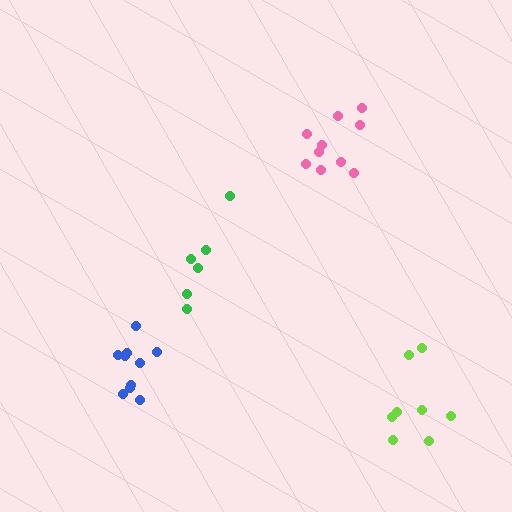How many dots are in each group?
Group 1: 8 dots, Group 2: 10 dots, Group 3: 10 dots, Group 4: 6 dots (34 total).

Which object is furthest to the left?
The blue cluster is leftmost.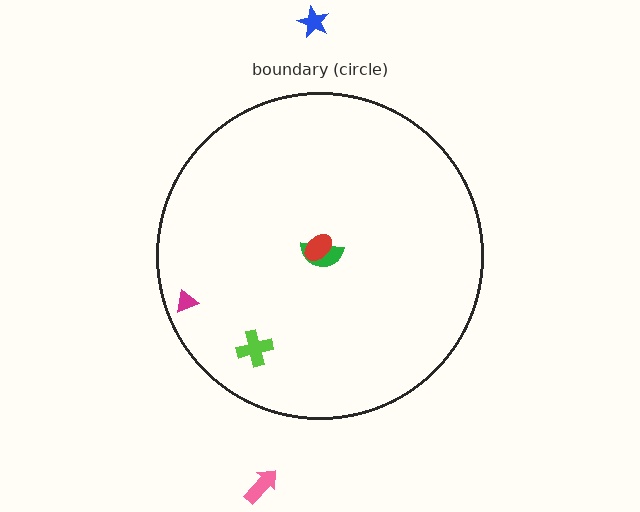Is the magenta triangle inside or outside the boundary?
Inside.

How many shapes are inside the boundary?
4 inside, 2 outside.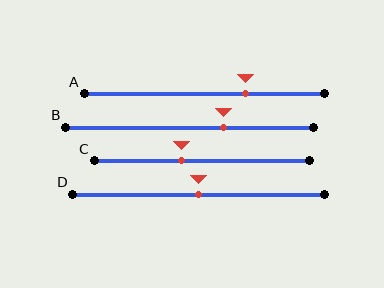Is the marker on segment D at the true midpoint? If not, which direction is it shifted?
Yes, the marker on segment D is at the true midpoint.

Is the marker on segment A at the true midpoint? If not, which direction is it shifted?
No, the marker on segment A is shifted to the right by about 17% of the segment length.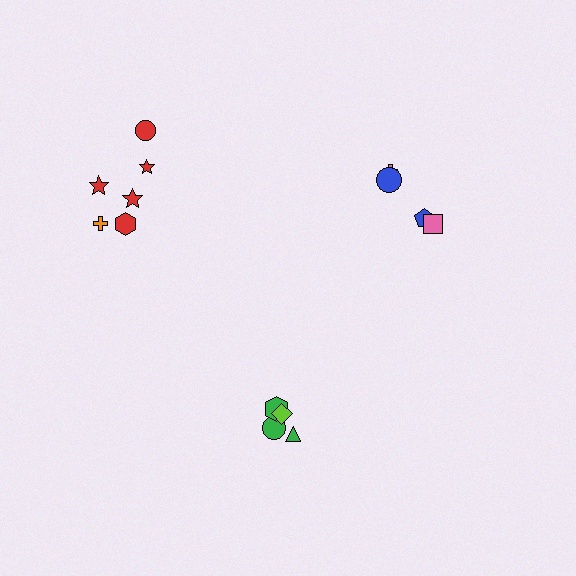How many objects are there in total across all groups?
There are 14 objects.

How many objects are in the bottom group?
There are 4 objects.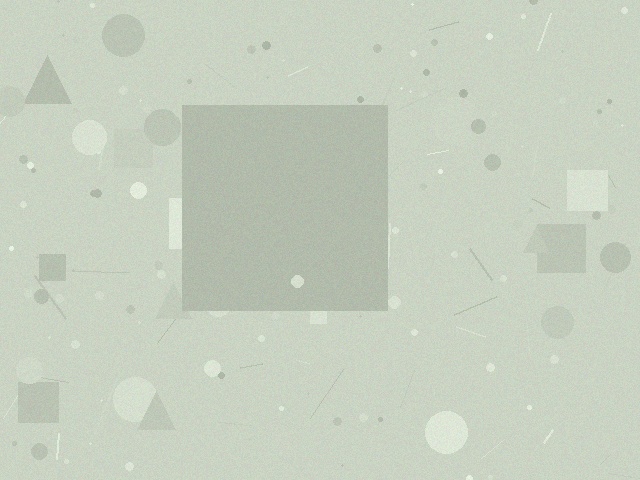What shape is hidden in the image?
A square is hidden in the image.